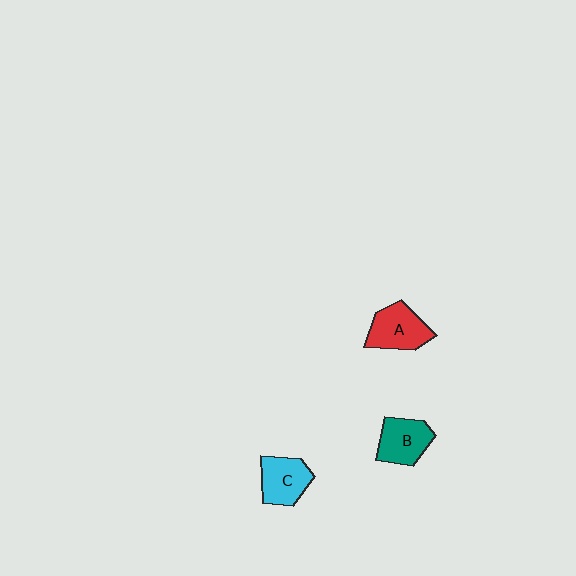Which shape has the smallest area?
Shape C (cyan).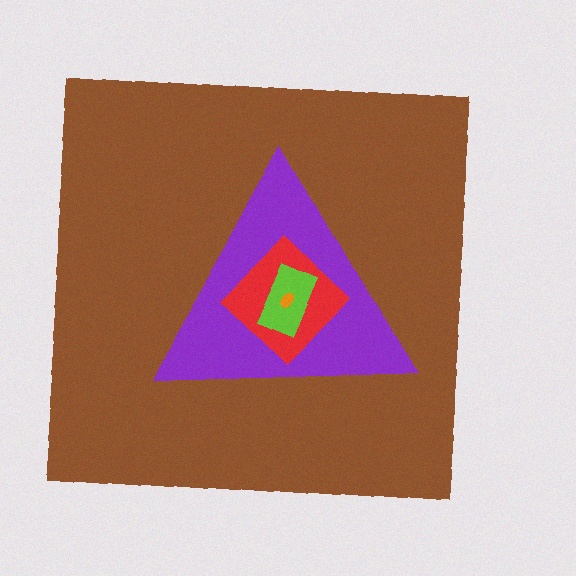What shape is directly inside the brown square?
The purple triangle.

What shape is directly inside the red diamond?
The lime rectangle.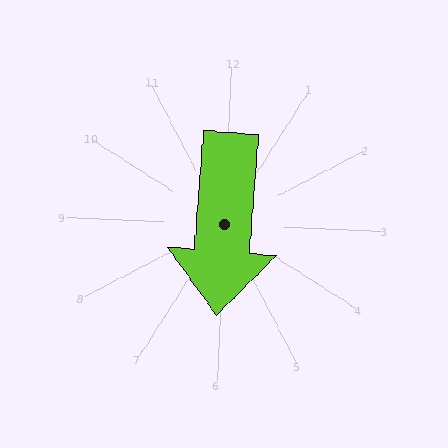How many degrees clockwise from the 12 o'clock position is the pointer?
Approximately 182 degrees.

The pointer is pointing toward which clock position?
Roughly 6 o'clock.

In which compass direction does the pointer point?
South.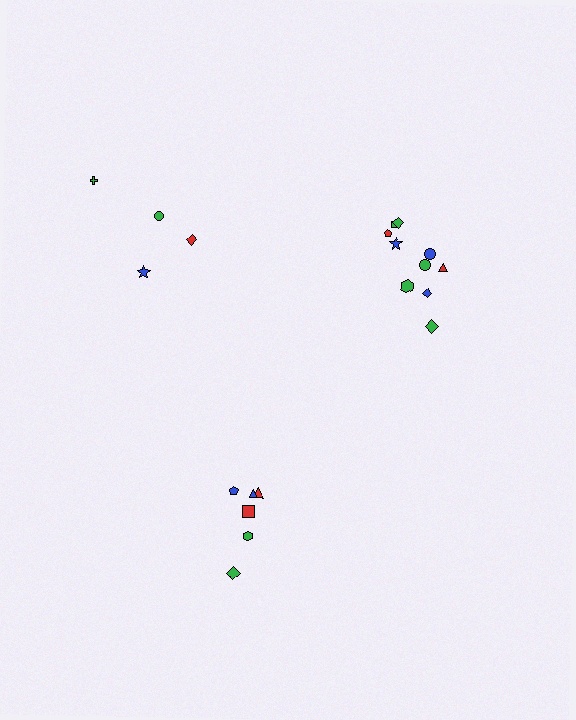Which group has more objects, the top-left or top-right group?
The top-right group.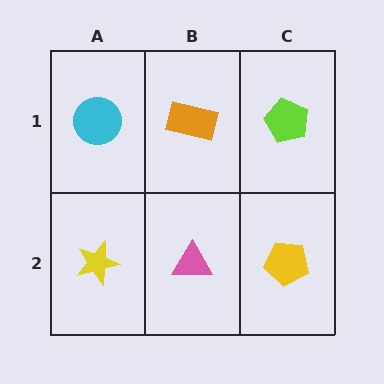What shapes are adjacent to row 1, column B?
A pink triangle (row 2, column B), a cyan circle (row 1, column A), a lime pentagon (row 1, column C).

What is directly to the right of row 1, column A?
An orange rectangle.